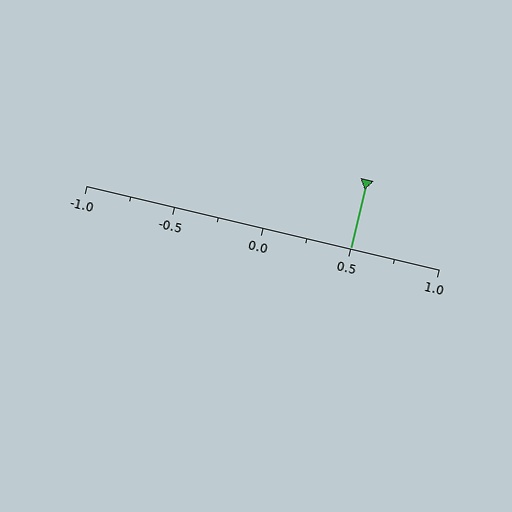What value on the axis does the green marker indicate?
The marker indicates approximately 0.5.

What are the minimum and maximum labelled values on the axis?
The axis runs from -1.0 to 1.0.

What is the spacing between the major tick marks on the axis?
The major ticks are spaced 0.5 apart.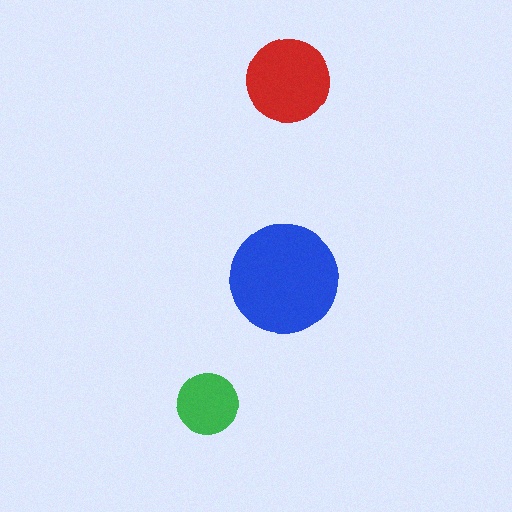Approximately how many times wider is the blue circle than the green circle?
About 2 times wider.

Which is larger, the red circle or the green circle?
The red one.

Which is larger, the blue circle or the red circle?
The blue one.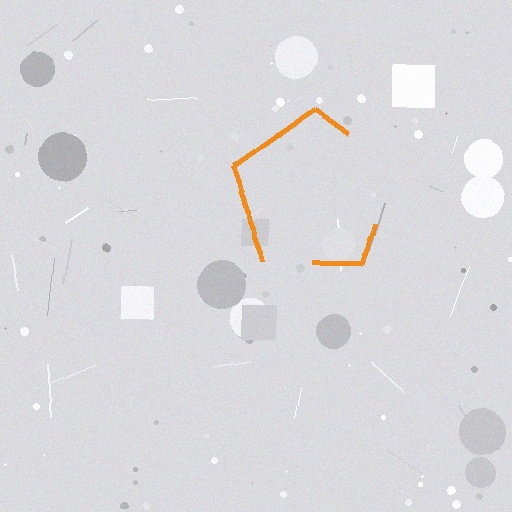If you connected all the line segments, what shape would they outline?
They would outline a pentagon.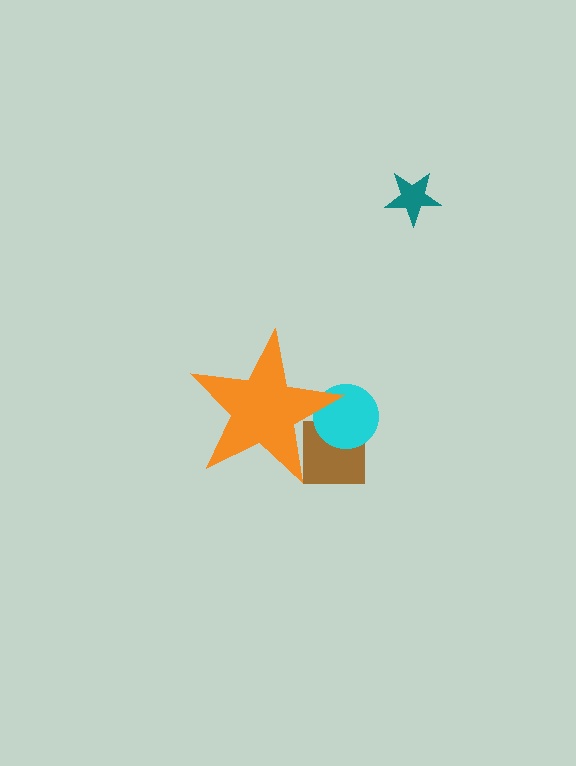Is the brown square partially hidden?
Yes, the brown square is partially hidden behind the orange star.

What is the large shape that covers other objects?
An orange star.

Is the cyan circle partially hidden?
Yes, the cyan circle is partially hidden behind the orange star.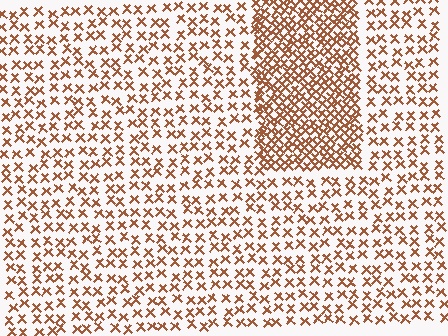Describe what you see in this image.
The image contains small brown elements arranged at two different densities. A rectangle-shaped region is visible where the elements are more densely packed than the surrounding area.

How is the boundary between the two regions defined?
The boundary is defined by a change in element density (approximately 2.2x ratio). All elements are the same color, size, and shape.